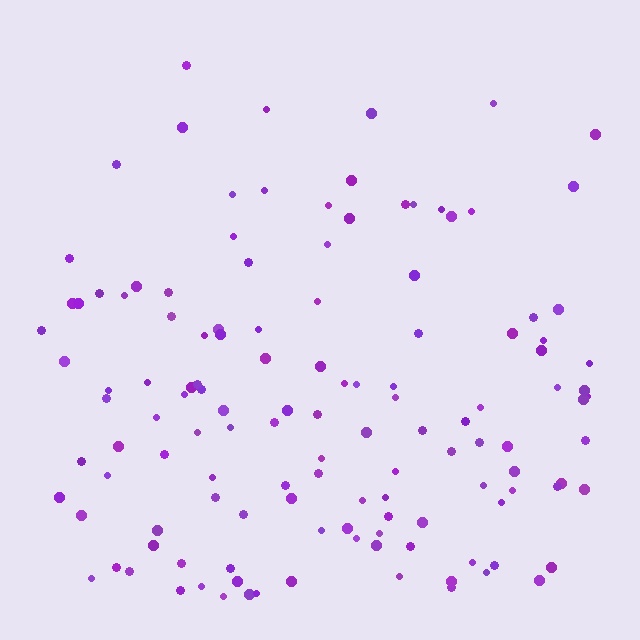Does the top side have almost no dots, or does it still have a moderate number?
Still a moderate number, just noticeably fewer than the bottom.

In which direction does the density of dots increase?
From top to bottom, with the bottom side densest.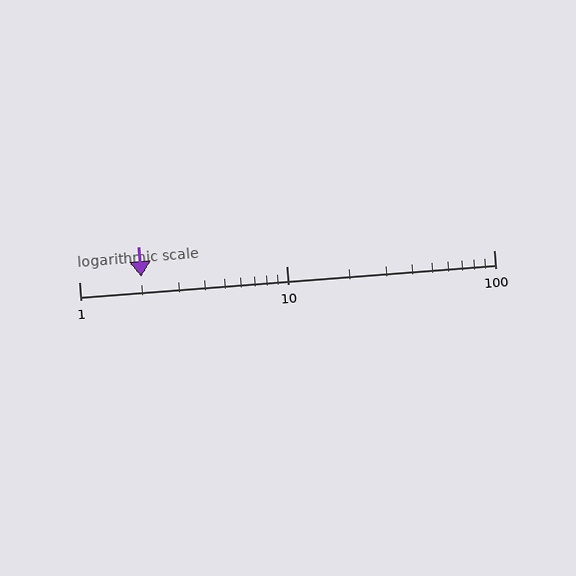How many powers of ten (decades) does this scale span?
The scale spans 2 decades, from 1 to 100.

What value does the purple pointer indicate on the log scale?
The pointer indicates approximately 2.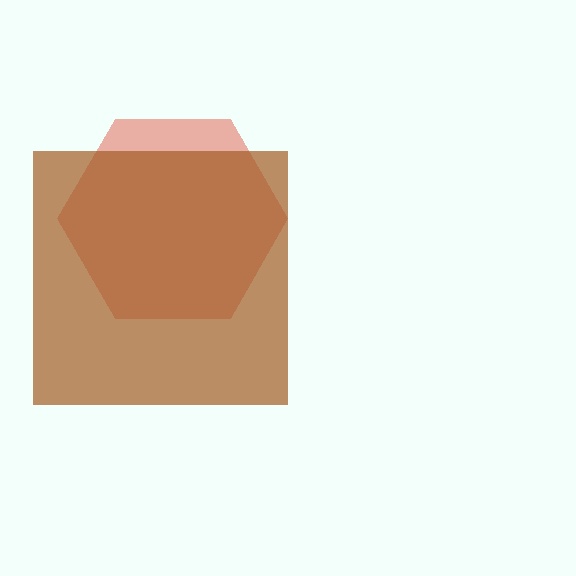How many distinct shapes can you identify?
There are 2 distinct shapes: a red hexagon, a brown square.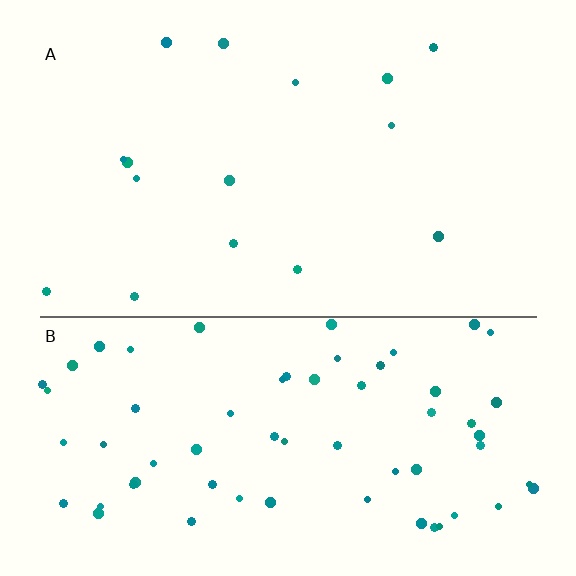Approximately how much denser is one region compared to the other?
Approximately 4.2× — region B over region A.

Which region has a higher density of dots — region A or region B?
B (the bottom).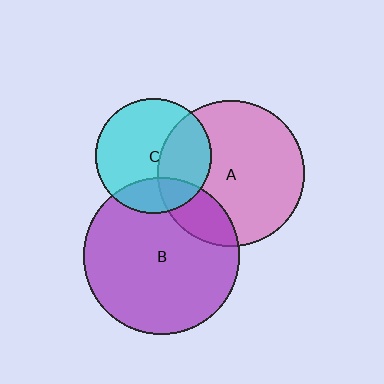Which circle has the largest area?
Circle B (purple).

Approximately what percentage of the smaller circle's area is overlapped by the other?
Approximately 20%.